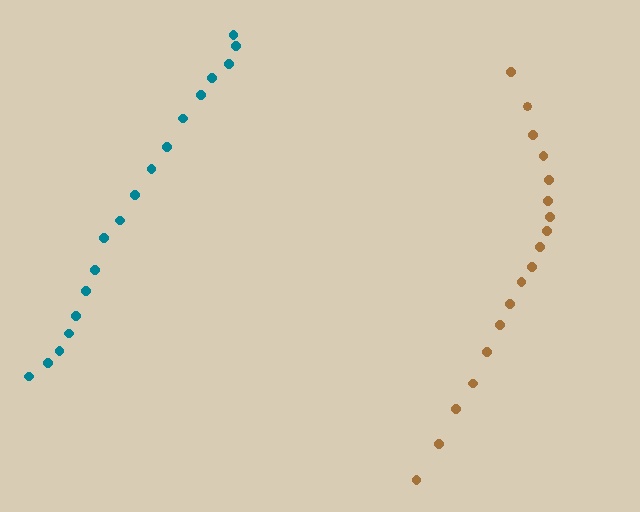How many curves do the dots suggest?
There are 2 distinct paths.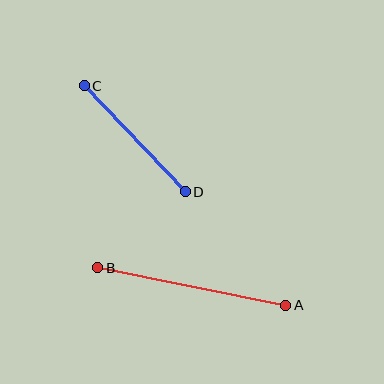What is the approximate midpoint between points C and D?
The midpoint is at approximately (135, 139) pixels.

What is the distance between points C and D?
The distance is approximately 146 pixels.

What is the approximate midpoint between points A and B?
The midpoint is at approximately (192, 287) pixels.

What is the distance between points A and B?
The distance is approximately 192 pixels.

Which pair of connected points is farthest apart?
Points A and B are farthest apart.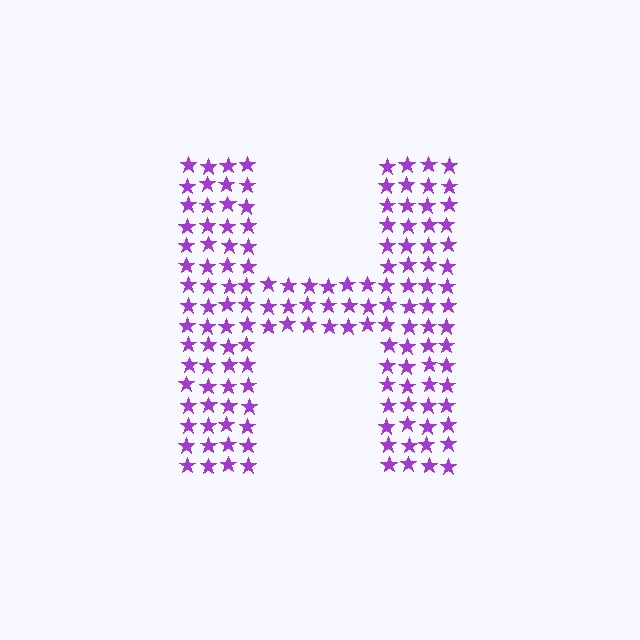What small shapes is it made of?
It is made of small stars.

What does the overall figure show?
The overall figure shows the letter H.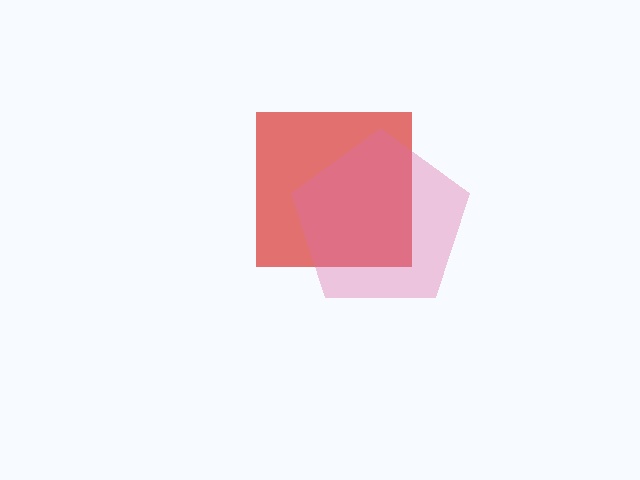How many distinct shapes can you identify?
There are 2 distinct shapes: a red square, a pink pentagon.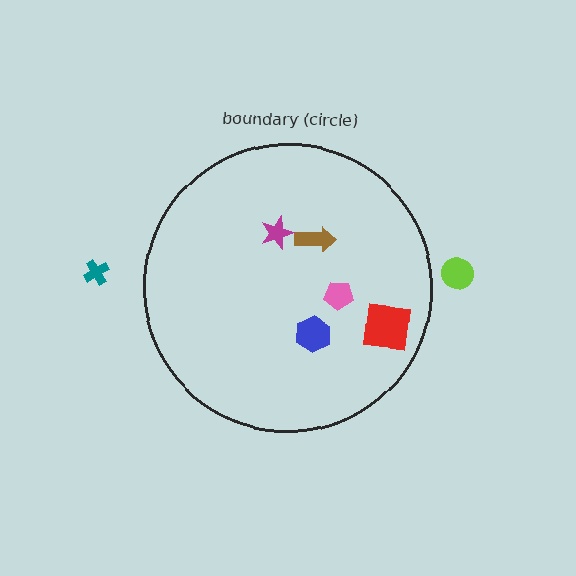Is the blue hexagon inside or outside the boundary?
Inside.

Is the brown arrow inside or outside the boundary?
Inside.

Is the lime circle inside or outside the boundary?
Outside.